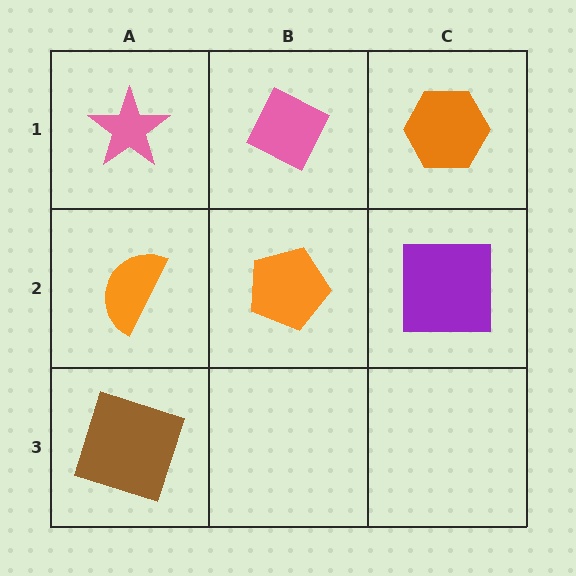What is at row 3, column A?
A brown square.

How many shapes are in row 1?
3 shapes.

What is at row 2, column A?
An orange semicircle.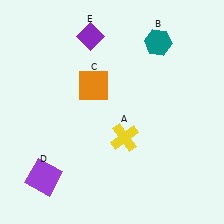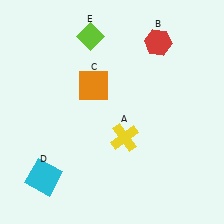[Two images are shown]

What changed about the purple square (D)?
In Image 1, D is purple. In Image 2, it changed to cyan.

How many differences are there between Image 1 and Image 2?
There are 3 differences between the two images.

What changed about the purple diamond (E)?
In Image 1, E is purple. In Image 2, it changed to lime.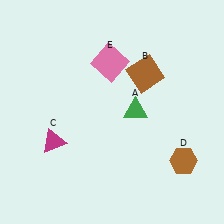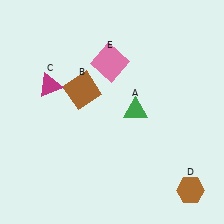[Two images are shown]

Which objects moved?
The objects that moved are: the brown square (B), the magenta triangle (C), the brown hexagon (D).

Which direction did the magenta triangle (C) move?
The magenta triangle (C) moved up.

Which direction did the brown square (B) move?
The brown square (B) moved left.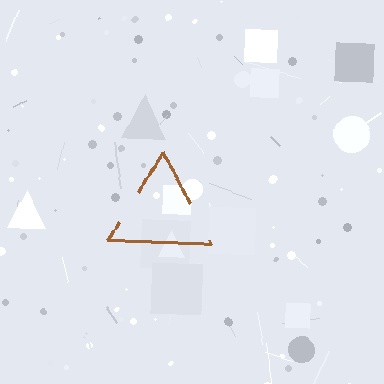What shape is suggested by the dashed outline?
The dashed outline suggests a triangle.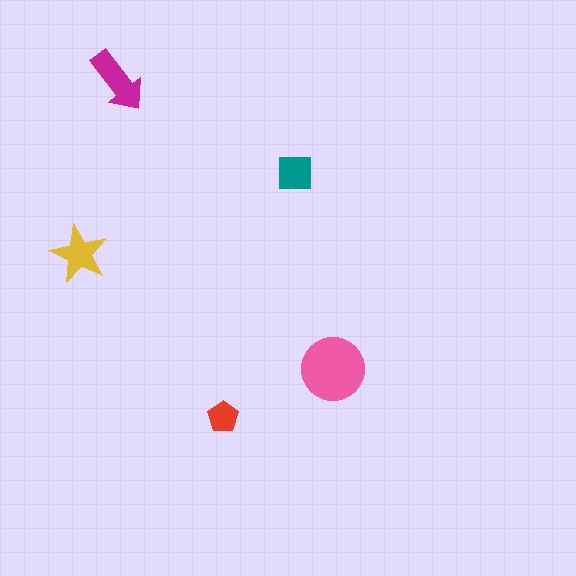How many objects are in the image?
There are 5 objects in the image.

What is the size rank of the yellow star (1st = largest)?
3rd.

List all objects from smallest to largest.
The red pentagon, the teal square, the yellow star, the magenta arrow, the pink circle.